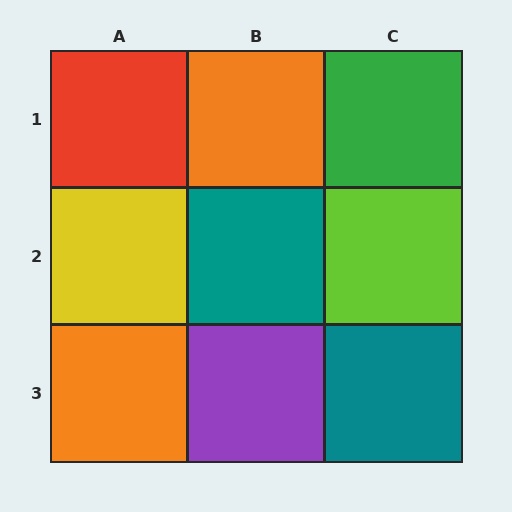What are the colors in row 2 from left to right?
Yellow, teal, lime.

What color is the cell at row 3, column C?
Teal.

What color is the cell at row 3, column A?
Orange.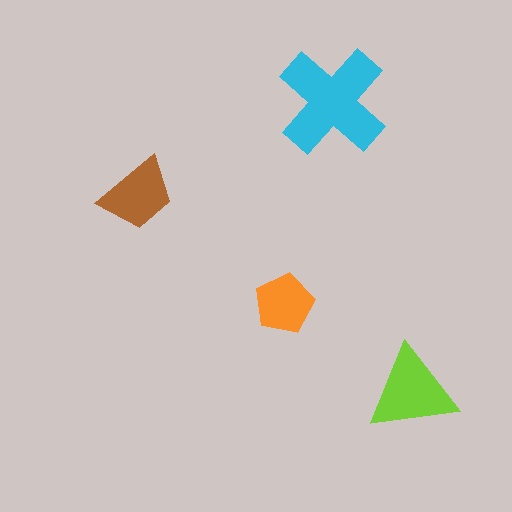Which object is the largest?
The cyan cross.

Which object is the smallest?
The orange pentagon.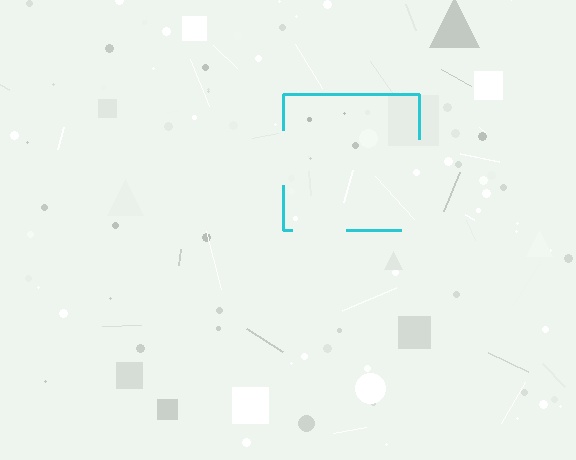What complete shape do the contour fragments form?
The contour fragments form a square.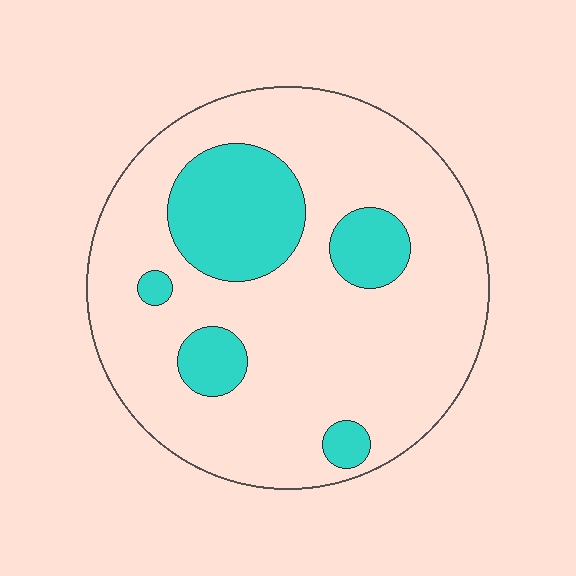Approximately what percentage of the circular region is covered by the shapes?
Approximately 20%.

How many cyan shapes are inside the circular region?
5.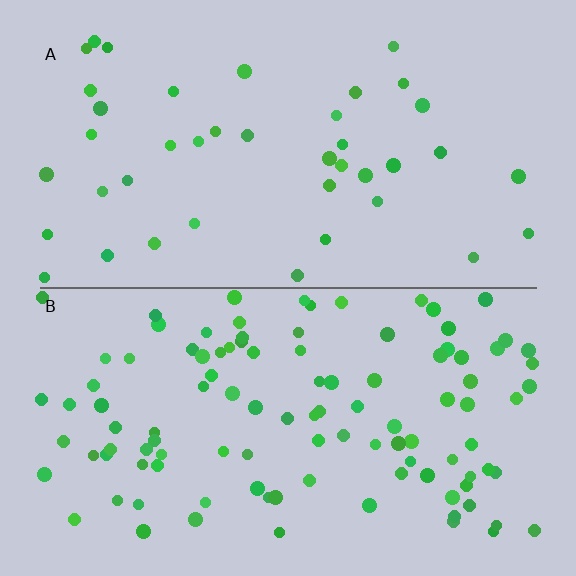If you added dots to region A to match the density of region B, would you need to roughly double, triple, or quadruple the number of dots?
Approximately triple.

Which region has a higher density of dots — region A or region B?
B (the bottom).